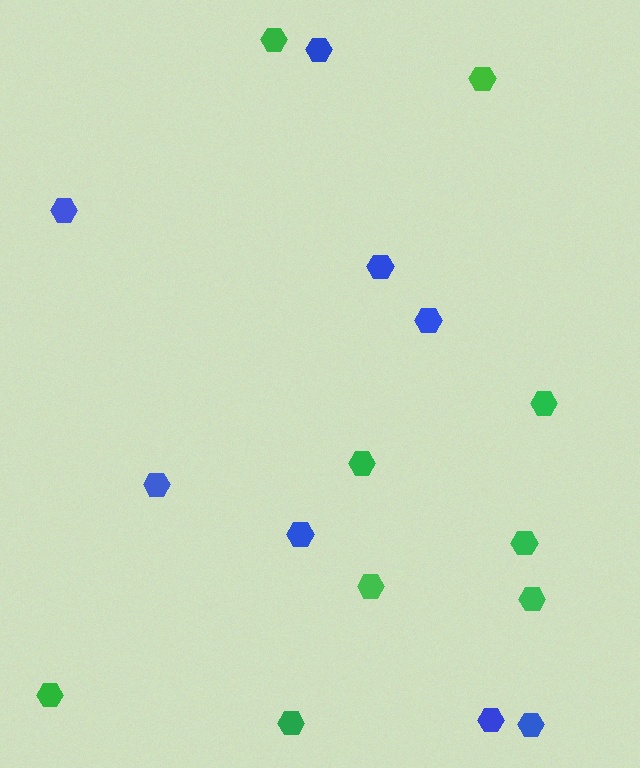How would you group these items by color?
There are 2 groups: one group of green hexagons (9) and one group of blue hexagons (8).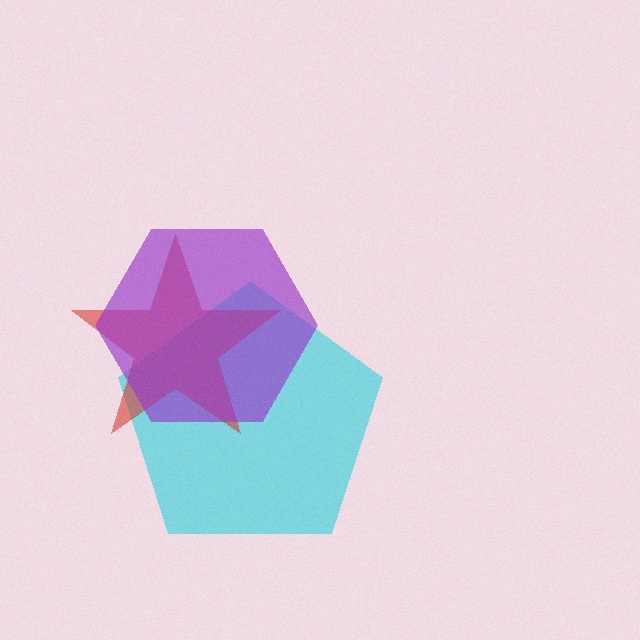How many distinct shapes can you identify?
There are 3 distinct shapes: a cyan pentagon, a red star, a purple hexagon.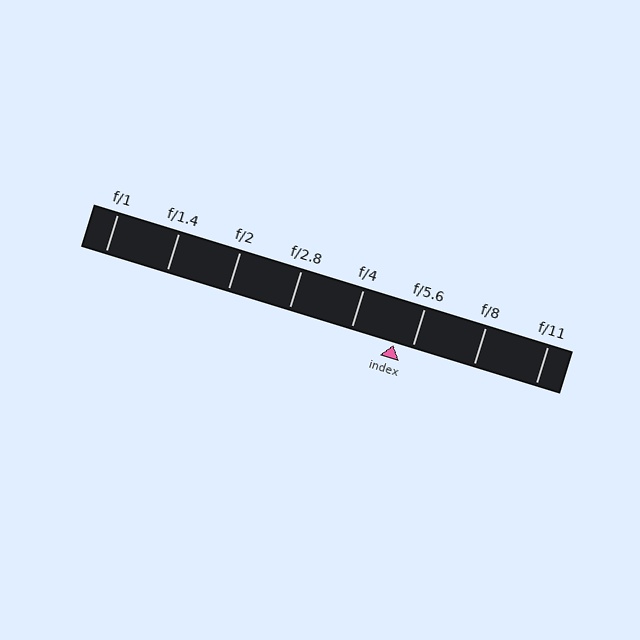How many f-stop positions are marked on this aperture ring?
There are 8 f-stop positions marked.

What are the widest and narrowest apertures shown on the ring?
The widest aperture shown is f/1 and the narrowest is f/11.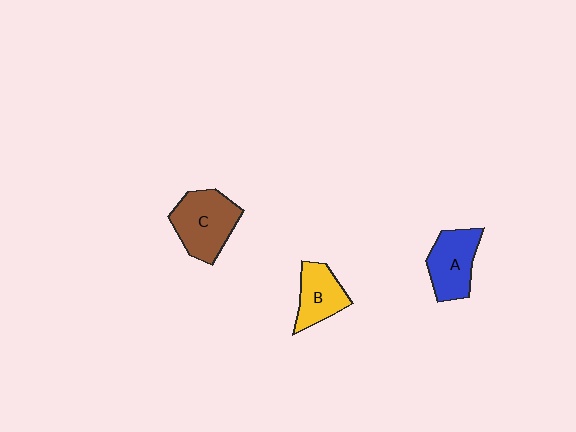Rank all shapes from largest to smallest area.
From largest to smallest: C (brown), A (blue), B (yellow).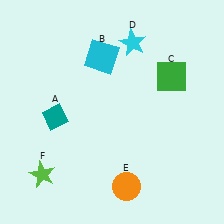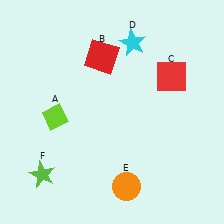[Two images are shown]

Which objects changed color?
A changed from teal to lime. B changed from cyan to red. C changed from green to red.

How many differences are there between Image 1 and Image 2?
There are 3 differences between the two images.